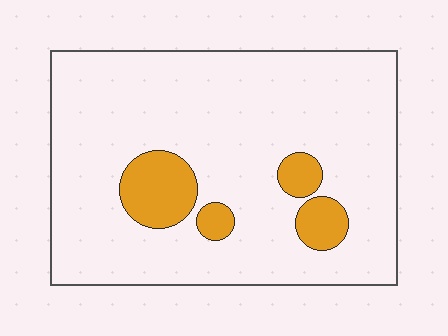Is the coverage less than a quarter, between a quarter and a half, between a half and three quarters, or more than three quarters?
Less than a quarter.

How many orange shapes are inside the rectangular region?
4.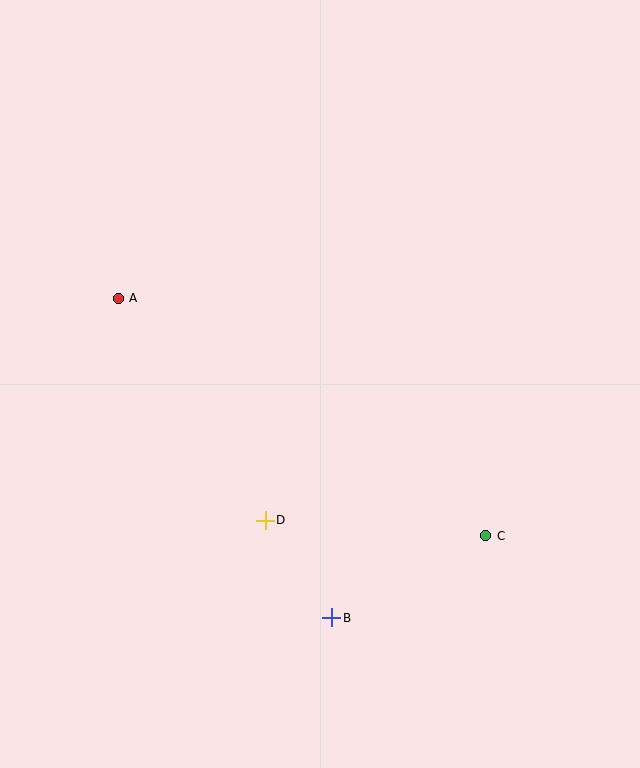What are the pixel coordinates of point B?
Point B is at (332, 618).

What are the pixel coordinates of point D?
Point D is at (265, 520).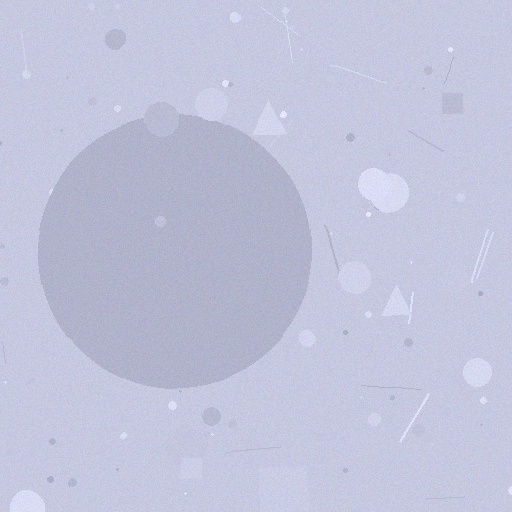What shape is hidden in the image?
A circle is hidden in the image.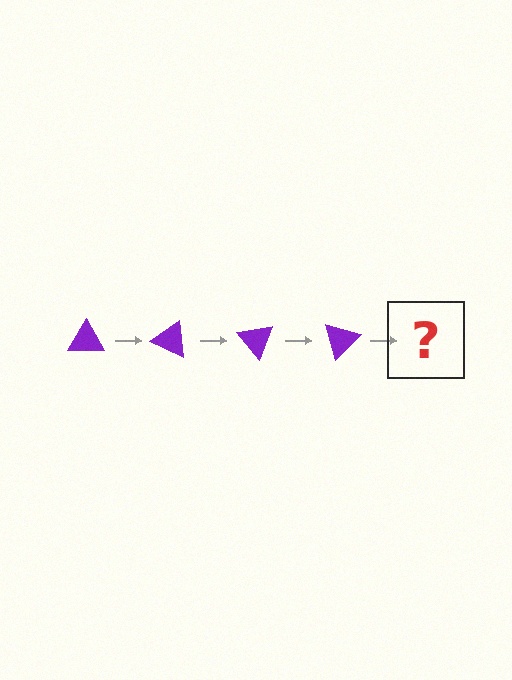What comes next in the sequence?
The next element should be a purple triangle rotated 100 degrees.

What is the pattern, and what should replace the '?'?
The pattern is that the triangle rotates 25 degrees each step. The '?' should be a purple triangle rotated 100 degrees.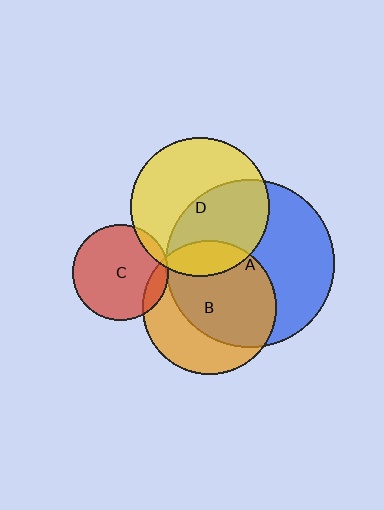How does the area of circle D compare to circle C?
Approximately 2.1 times.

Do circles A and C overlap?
Yes.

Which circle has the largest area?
Circle A (blue).